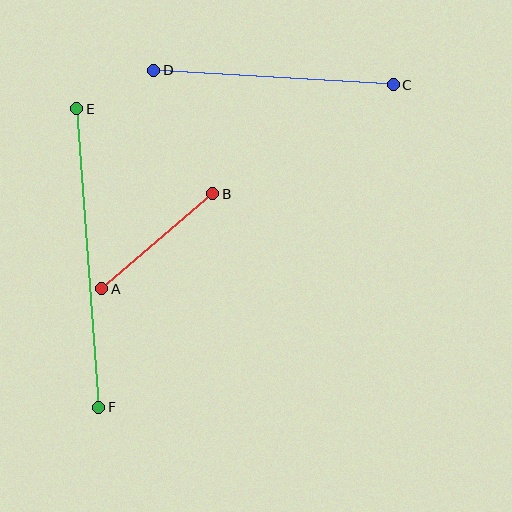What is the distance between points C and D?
The distance is approximately 240 pixels.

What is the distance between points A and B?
The distance is approximately 146 pixels.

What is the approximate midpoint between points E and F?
The midpoint is at approximately (88, 258) pixels.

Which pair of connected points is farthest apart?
Points E and F are farthest apart.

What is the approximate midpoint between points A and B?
The midpoint is at approximately (157, 241) pixels.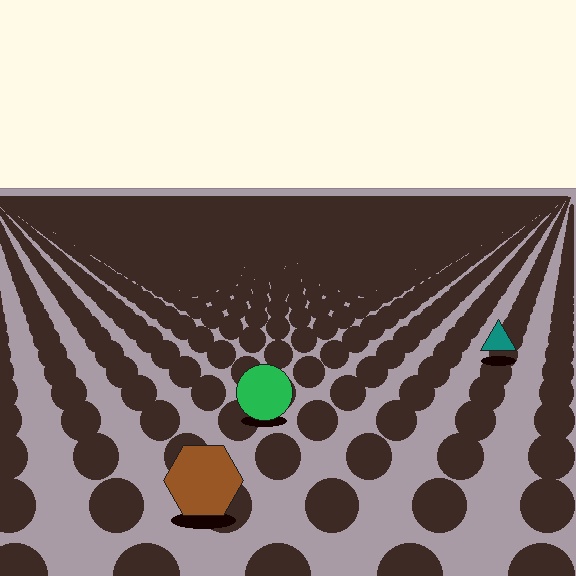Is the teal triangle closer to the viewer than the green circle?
No. The green circle is closer — you can tell from the texture gradient: the ground texture is coarser near it.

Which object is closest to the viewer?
The brown hexagon is closest. The texture marks near it are larger and more spread out.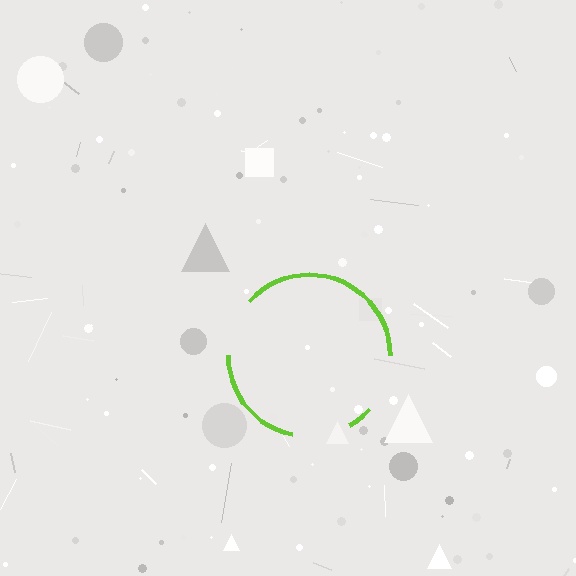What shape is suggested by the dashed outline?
The dashed outline suggests a circle.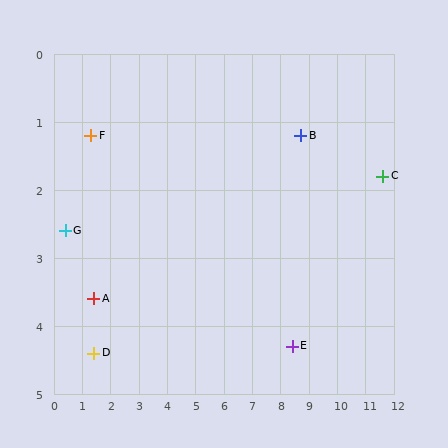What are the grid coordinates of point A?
Point A is at approximately (1.4, 3.6).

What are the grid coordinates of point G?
Point G is at approximately (0.4, 2.6).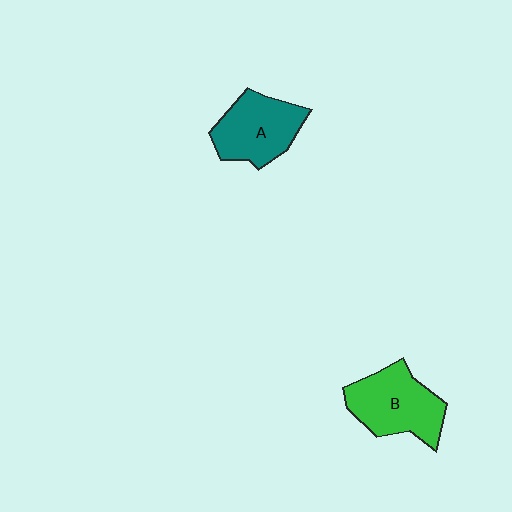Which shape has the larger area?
Shape B (green).